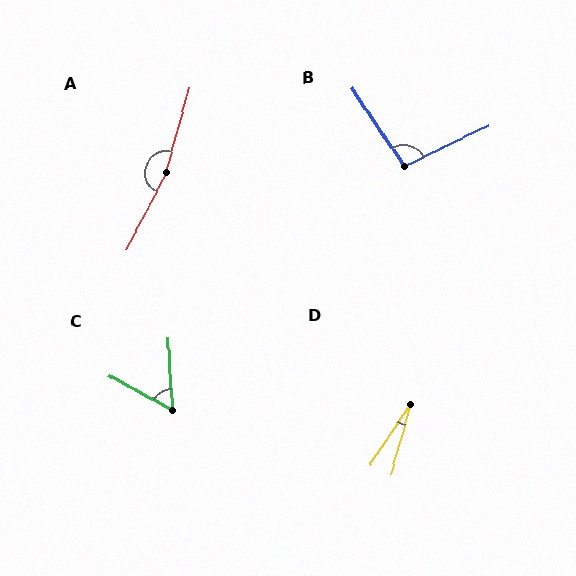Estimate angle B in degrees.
Approximately 98 degrees.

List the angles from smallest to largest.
D (19°), C (58°), B (98°), A (168°).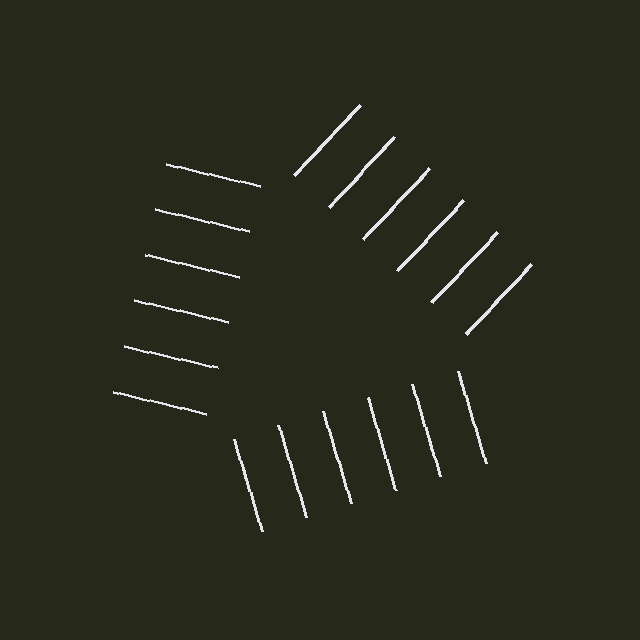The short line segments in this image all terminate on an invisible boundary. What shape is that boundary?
An illusory triangle — the line segments terminate on its edges but no continuous stroke is drawn.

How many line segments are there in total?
18 — 6 along each of the 3 edges.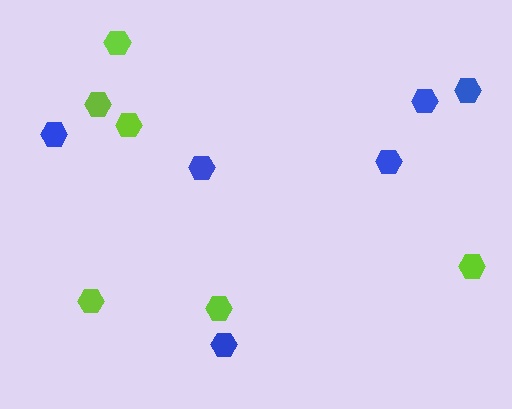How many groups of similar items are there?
There are 2 groups: one group of lime hexagons (6) and one group of blue hexagons (6).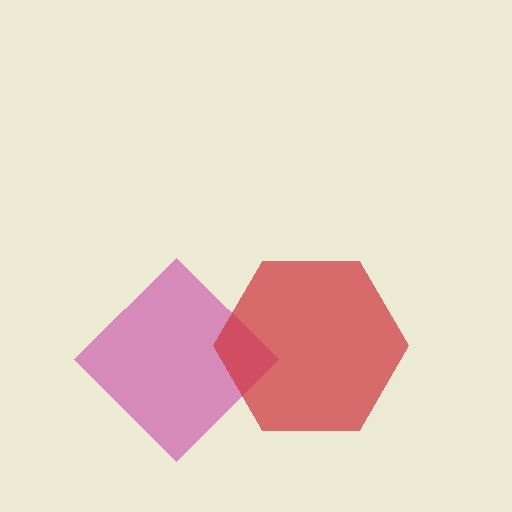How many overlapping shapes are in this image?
There are 2 overlapping shapes in the image.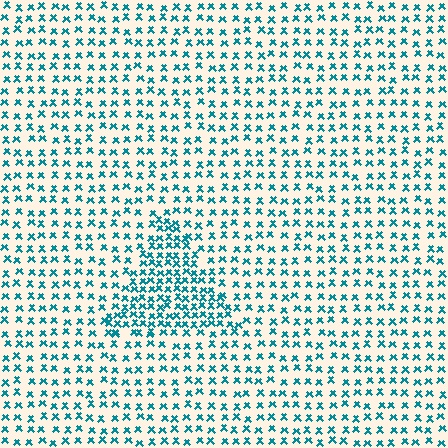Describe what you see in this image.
The image contains small teal elements arranged at two different densities. A triangle-shaped region is visible where the elements are more densely packed than the surrounding area.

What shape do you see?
I see a triangle.